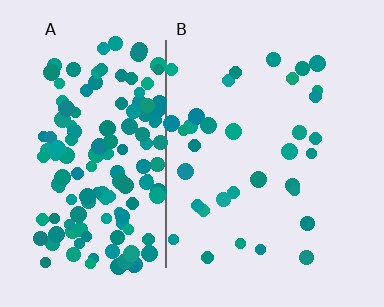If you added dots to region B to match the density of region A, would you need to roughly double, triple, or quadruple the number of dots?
Approximately quadruple.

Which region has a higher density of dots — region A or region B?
A (the left).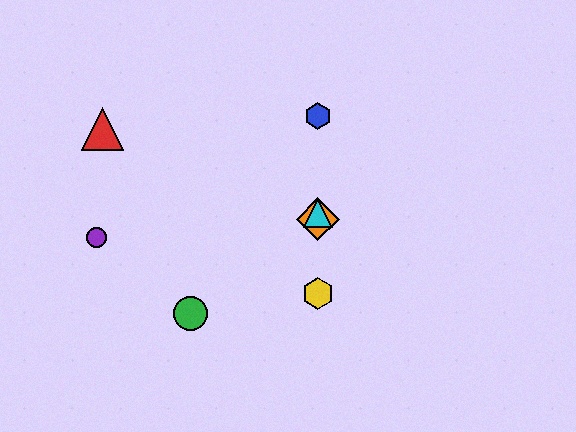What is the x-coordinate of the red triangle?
The red triangle is at x≈102.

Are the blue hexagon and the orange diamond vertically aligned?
Yes, both are at x≈318.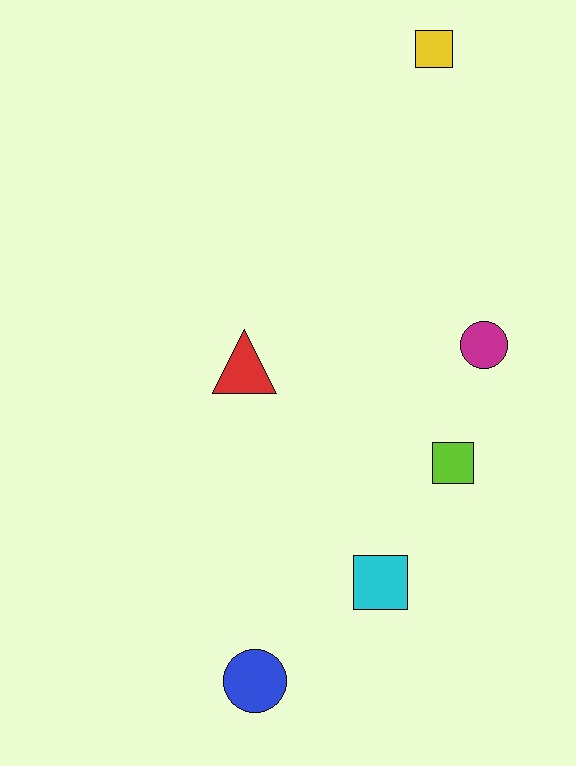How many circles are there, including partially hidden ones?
There are 2 circles.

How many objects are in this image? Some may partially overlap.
There are 6 objects.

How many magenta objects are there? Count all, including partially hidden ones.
There is 1 magenta object.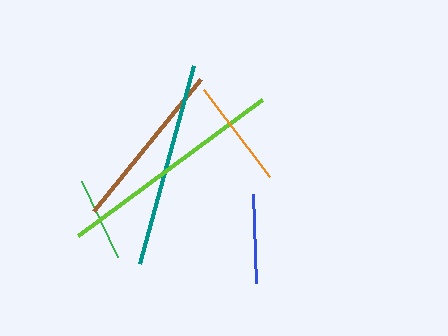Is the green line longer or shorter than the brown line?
The brown line is longer than the green line.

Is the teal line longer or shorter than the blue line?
The teal line is longer than the blue line.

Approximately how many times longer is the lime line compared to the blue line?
The lime line is approximately 2.6 times the length of the blue line.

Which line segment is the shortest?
The green line is the shortest at approximately 83 pixels.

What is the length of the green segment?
The green segment is approximately 83 pixels long.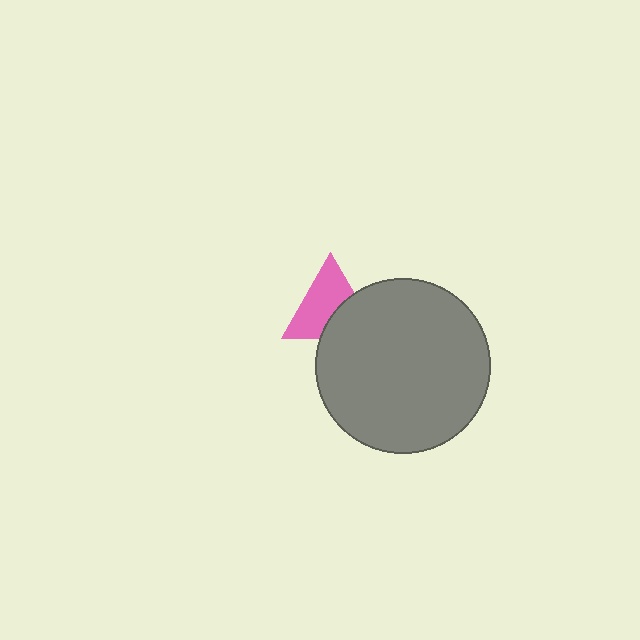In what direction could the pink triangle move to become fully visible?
The pink triangle could move toward the upper-left. That would shift it out from behind the gray circle entirely.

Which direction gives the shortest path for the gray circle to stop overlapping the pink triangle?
Moving toward the lower-right gives the shortest separation.